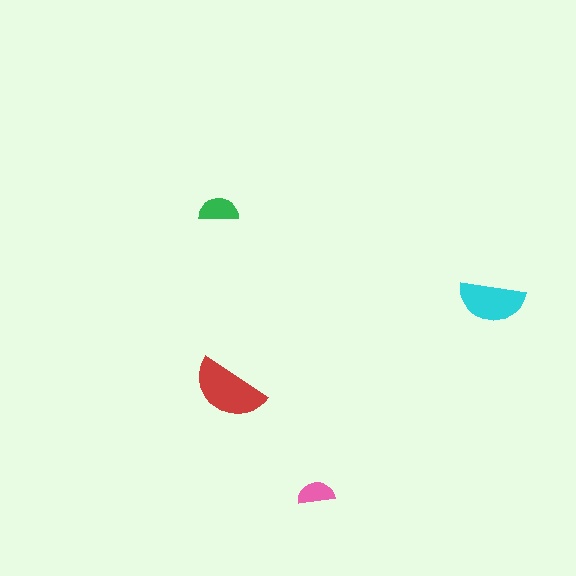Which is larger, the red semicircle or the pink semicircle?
The red one.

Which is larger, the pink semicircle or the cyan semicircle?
The cyan one.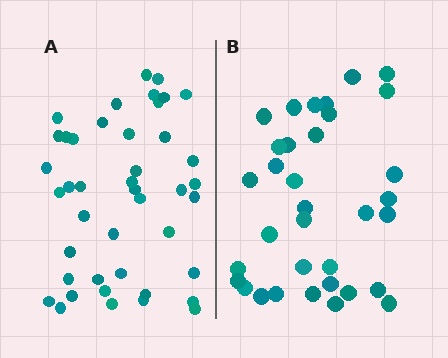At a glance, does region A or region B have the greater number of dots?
Region A (the left region) has more dots.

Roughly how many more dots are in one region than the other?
Region A has roughly 8 or so more dots than region B.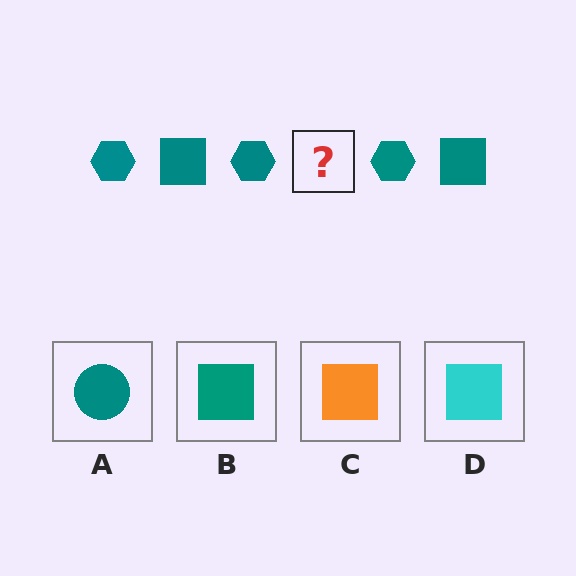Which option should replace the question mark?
Option B.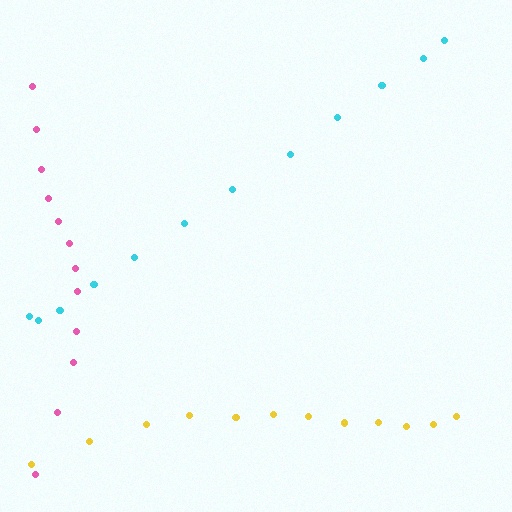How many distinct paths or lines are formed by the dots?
There are 3 distinct paths.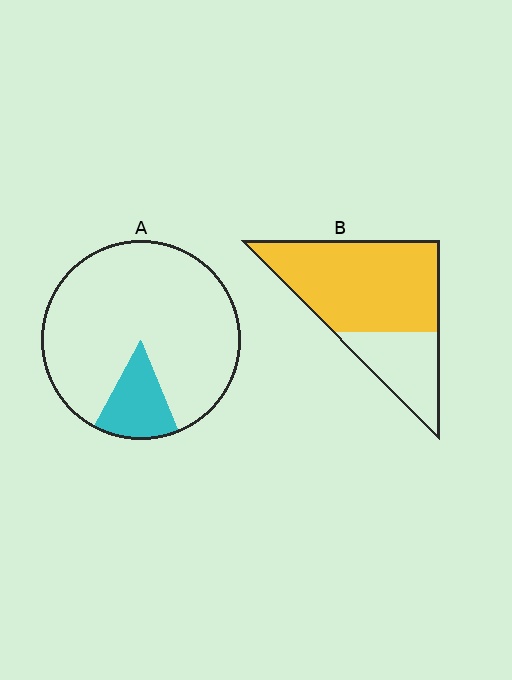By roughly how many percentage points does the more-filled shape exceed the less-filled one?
By roughly 55 percentage points (B over A).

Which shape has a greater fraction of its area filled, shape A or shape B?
Shape B.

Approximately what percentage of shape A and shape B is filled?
A is approximately 15% and B is approximately 70%.